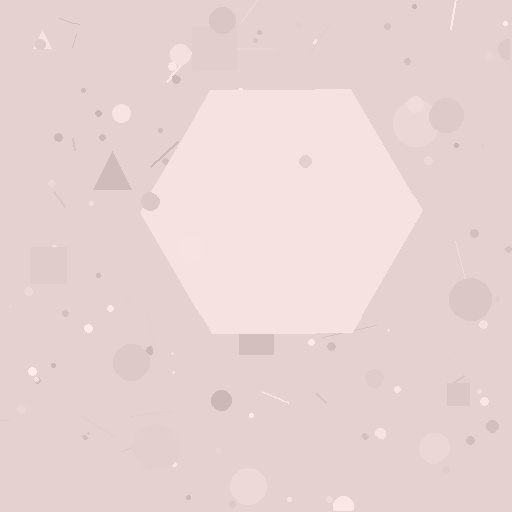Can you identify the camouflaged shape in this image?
The camouflaged shape is a hexagon.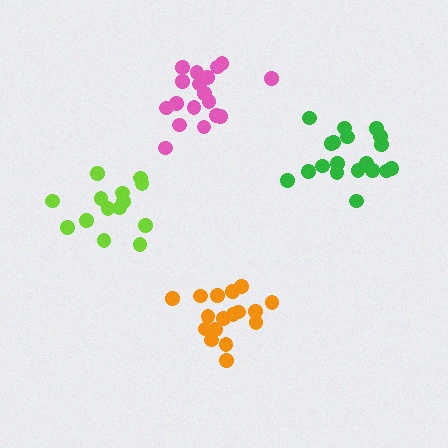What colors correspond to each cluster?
The clusters are colored: green, lime, orange, pink.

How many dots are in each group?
Group 1: 19 dots, Group 2: 14 dots, Group 3: 17 dots, Group 4: 18 dots (68 total).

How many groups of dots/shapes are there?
There are 4 groups.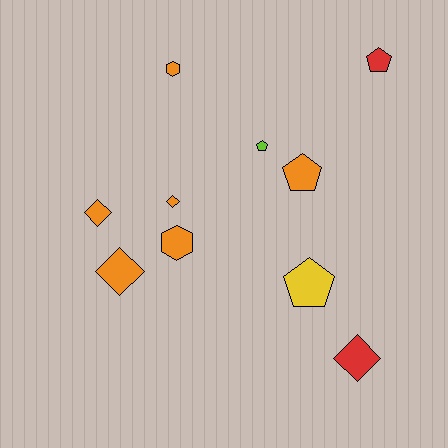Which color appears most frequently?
Orange, with 6 objects.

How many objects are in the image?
There are 10 objects.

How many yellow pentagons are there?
There is 1 yellow pentagon.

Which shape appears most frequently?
Diamond, with 4 objects.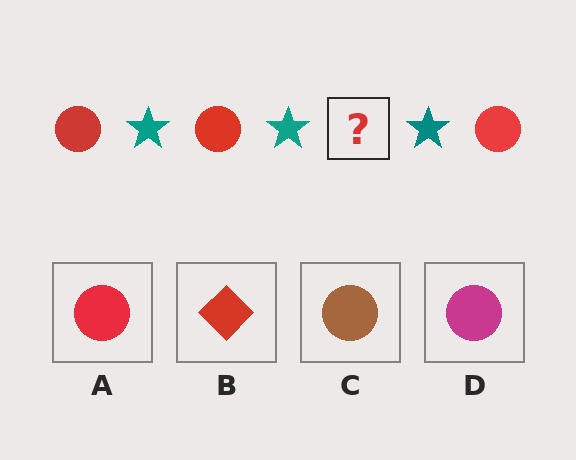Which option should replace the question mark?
Option A.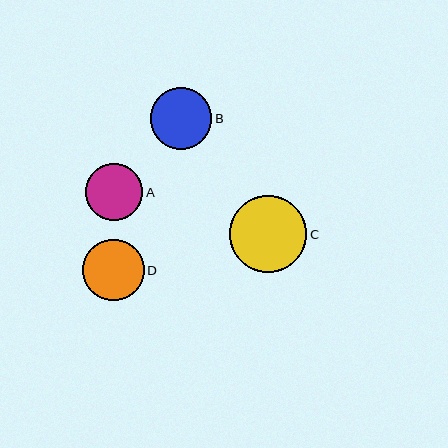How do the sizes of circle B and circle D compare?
Circle B and circle D are approximately the same size.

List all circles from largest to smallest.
From largest to smallest: C, B, D, A.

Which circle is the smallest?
Circle A is the smallest with a size of approximately 57 pixels.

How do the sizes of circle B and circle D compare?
Circle B and circle D are approximately the same size.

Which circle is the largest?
Circle C is the largest with a size of approximately 77 pixels.